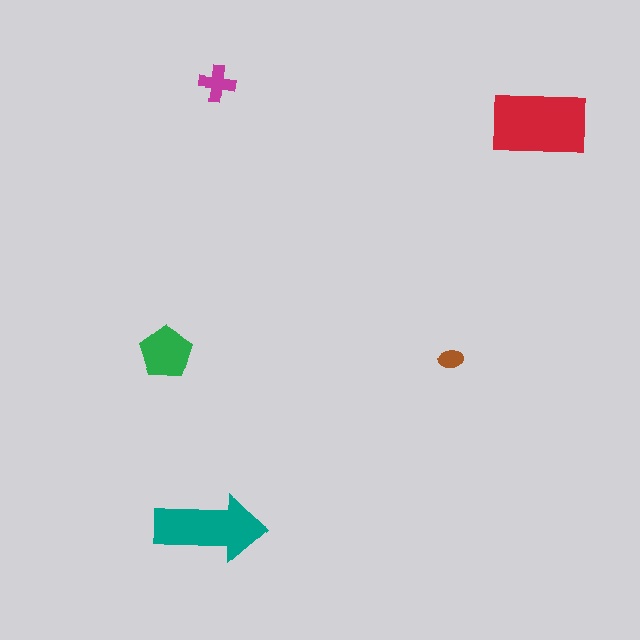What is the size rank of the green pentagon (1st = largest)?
3rd.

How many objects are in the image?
There are 5 objects in the image.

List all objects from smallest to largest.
The brown ellipse, the magenta cross, the green pentagon, the teal arrow, the red rectangle.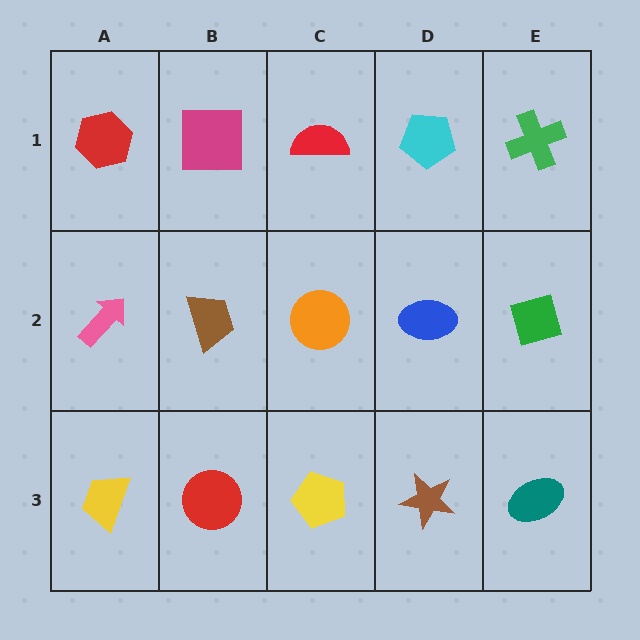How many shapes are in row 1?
5 shapes.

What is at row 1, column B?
A magenta square.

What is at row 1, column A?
A red hexagon.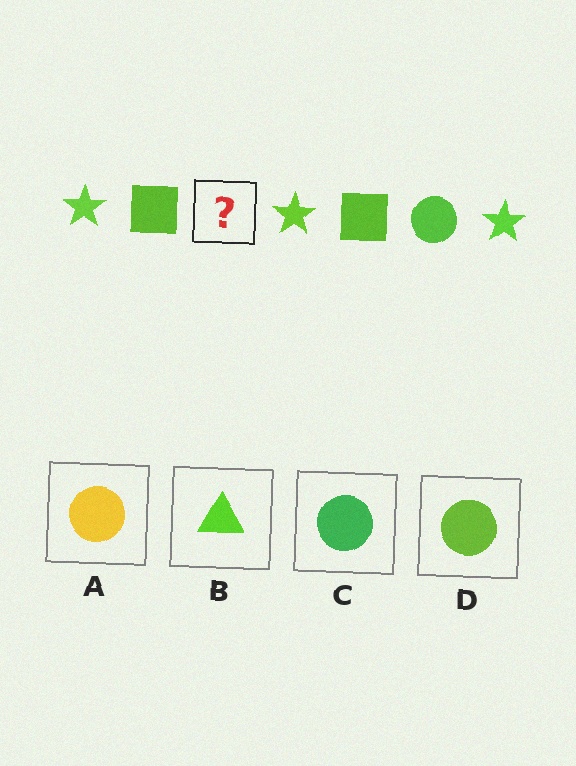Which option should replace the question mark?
Option D.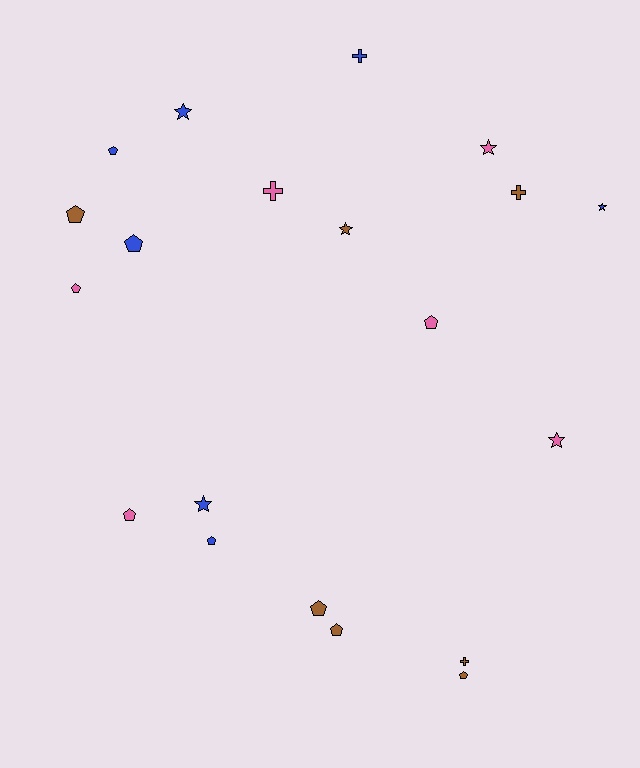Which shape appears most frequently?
Pentagon, with 10 objects.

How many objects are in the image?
There are 20 objects.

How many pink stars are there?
There are 2 pink stars.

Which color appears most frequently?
Brown, with 7 objects.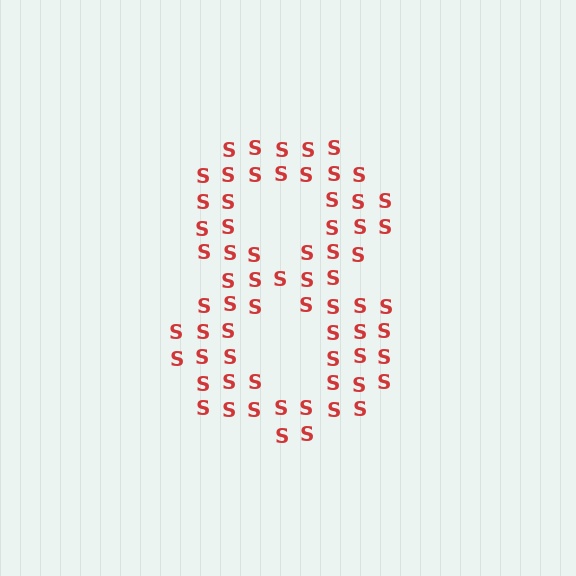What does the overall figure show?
The overall figure shows the digit 8.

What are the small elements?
The small elements are letter S's.